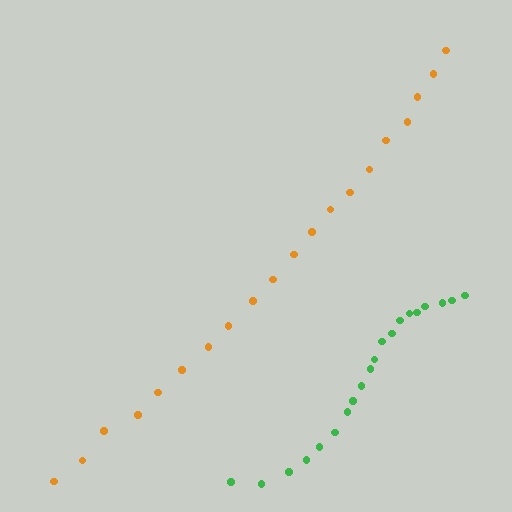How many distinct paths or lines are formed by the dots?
There are 2 distinct paths.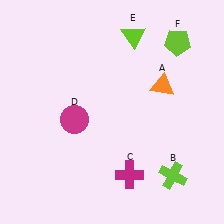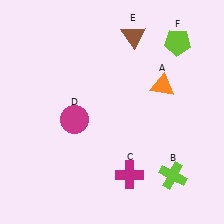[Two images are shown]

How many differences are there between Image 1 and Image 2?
There is 1 difference between the two images.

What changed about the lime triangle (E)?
In Image 1, E is lime. In Image 2, it changed to brown.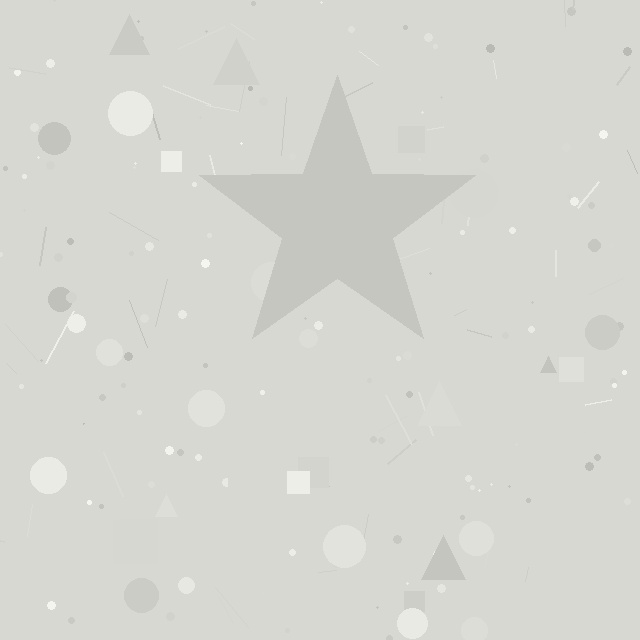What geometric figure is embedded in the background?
A star is embedded in the background.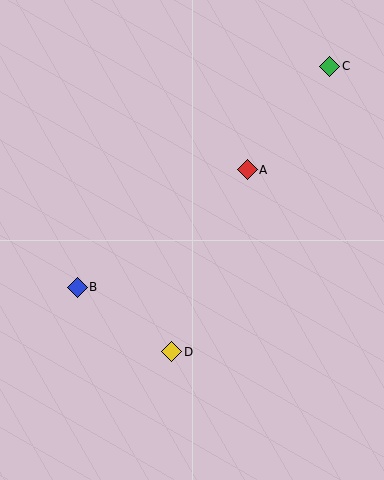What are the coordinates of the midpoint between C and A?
The midpoint between C and A is at (289, 118).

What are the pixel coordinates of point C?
Point C is at (330, 66).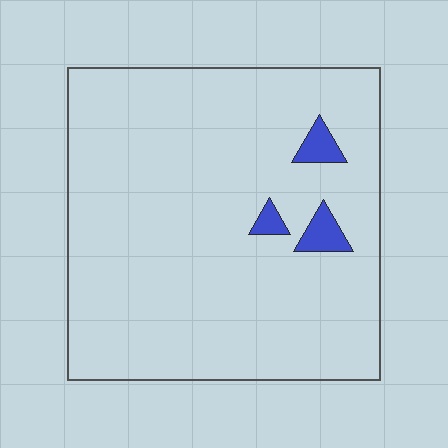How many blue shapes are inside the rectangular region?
3.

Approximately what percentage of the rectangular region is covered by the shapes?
Approximately 5%.